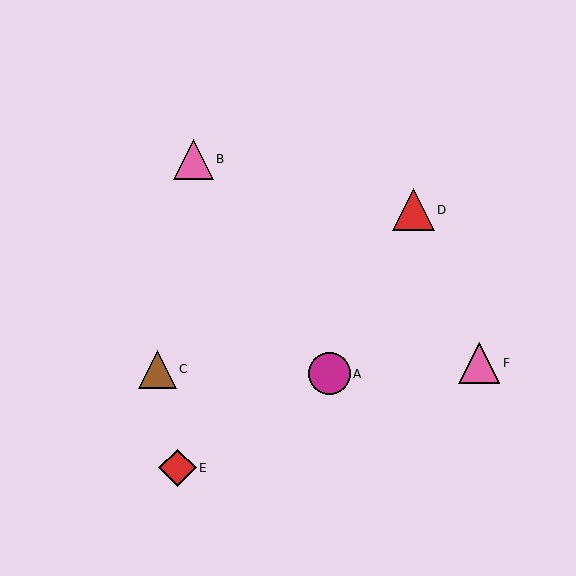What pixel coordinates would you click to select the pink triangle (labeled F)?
Click at (479, 363) to select the pink triangle F.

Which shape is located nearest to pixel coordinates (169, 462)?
The red diamond (labeled E) at (178, 468) is nearest to that location.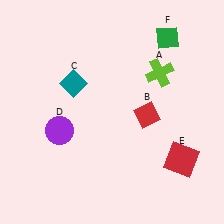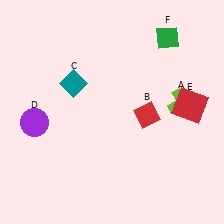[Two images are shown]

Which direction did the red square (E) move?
The red square (E) moved up.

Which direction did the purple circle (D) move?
The purple circle (D) moved left.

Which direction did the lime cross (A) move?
The lime cross (A) moved down.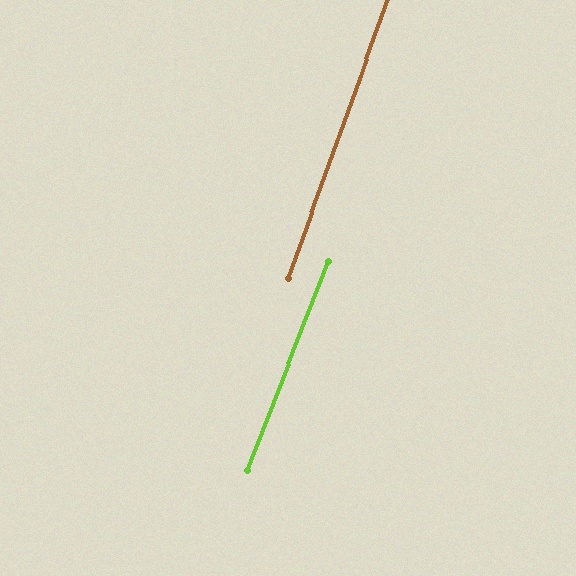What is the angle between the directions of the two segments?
Approximately 1 degree.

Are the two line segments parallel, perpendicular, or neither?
Parallel — their directions differ by only 1.4°.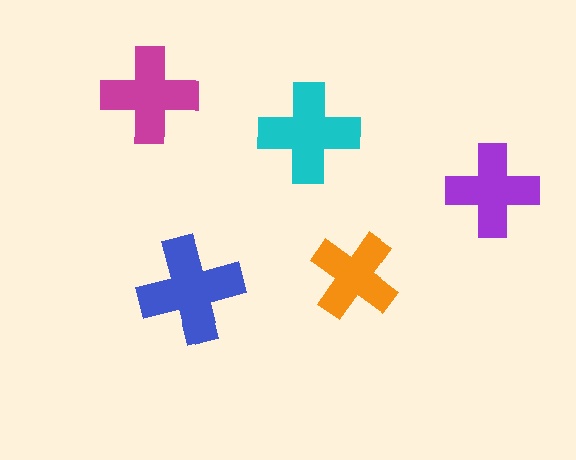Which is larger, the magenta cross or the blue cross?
The blue one.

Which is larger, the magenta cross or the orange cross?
The magenta one.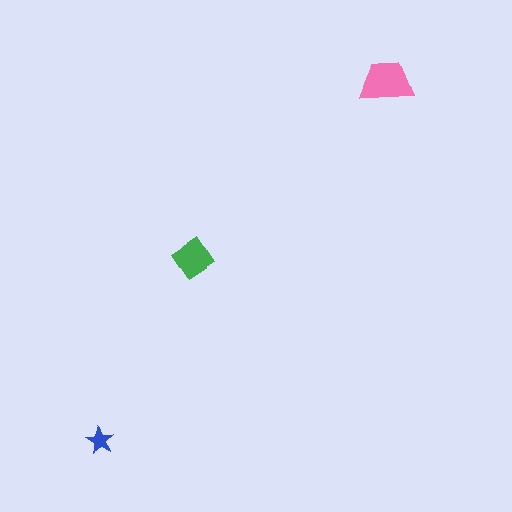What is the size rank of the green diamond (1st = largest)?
2nd.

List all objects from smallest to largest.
The blue star, the green diamond, the pink trapezoid.